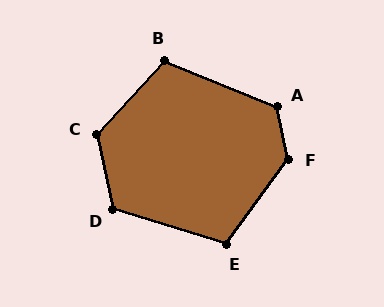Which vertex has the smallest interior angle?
E, at approximately 109 degrees.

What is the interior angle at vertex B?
Approximately 110 degrees (obtuse).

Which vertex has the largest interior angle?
F, at approximately 131 degrees.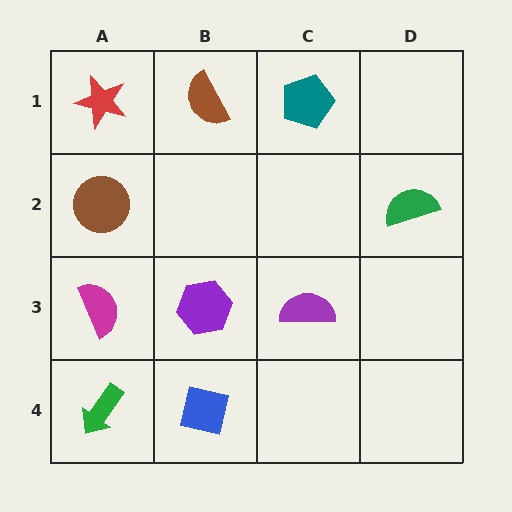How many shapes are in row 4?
2 shapes.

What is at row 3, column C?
A purple semicircle.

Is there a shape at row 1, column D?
No, that cell is empty.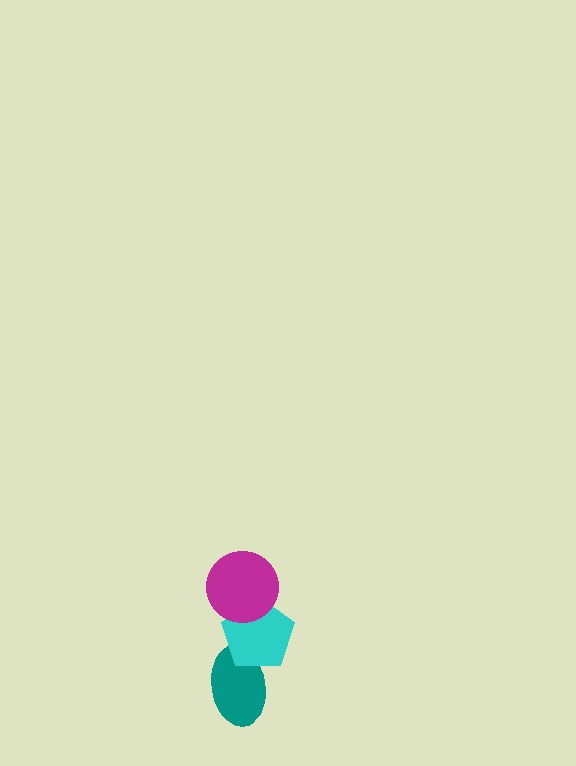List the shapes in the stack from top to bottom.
From top to bottom: the magenta circle, the cyan pentagon, the teal ellipse.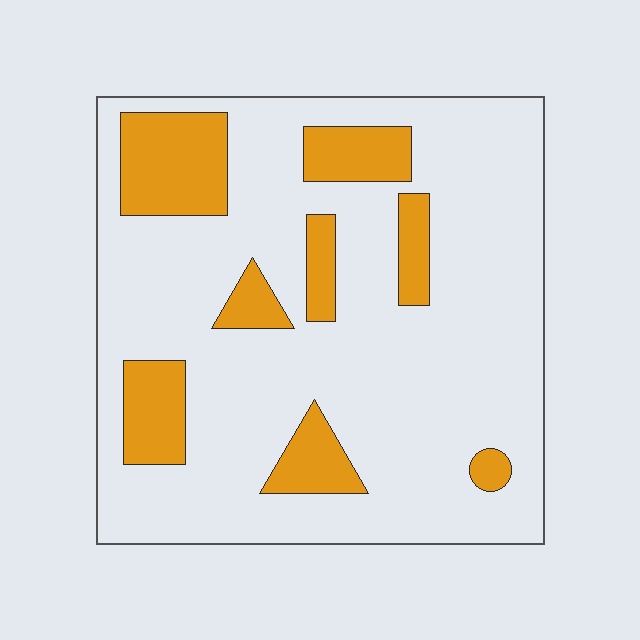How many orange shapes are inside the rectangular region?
8.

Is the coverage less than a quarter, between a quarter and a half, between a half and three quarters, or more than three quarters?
Less than a quarter.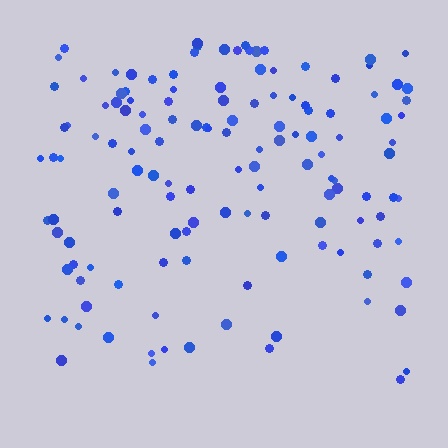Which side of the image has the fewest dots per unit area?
The bottom.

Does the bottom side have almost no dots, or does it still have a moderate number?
Still a moderate number, just noticeably fewer than the top.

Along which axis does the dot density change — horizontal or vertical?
Vertical.